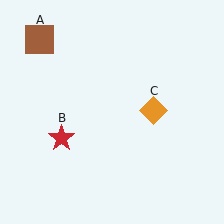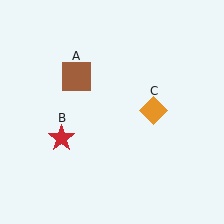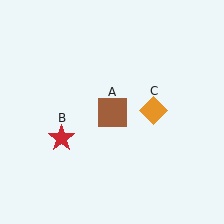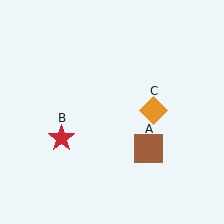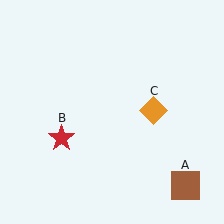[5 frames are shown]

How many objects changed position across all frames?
1 object changed position: brown square (object A).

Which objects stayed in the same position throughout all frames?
Red star (object B) and orange diamond (object C) remained stationary.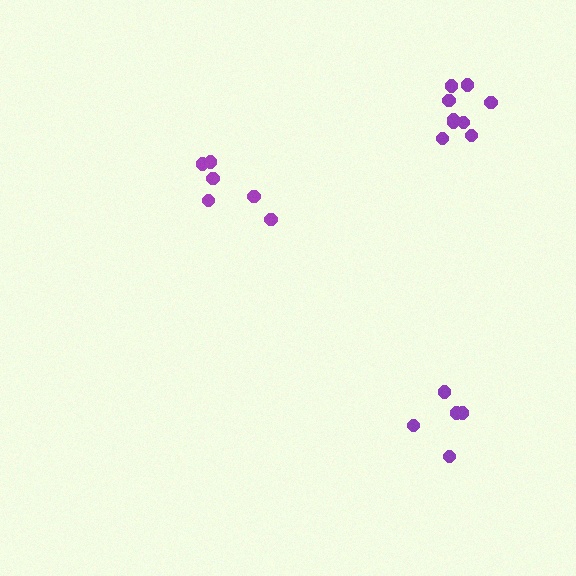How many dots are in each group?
Group 1: 9 dots, Group 2: 6 dots, Group 3: 5 dots (20 total).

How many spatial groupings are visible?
There are 3 spatial groupings.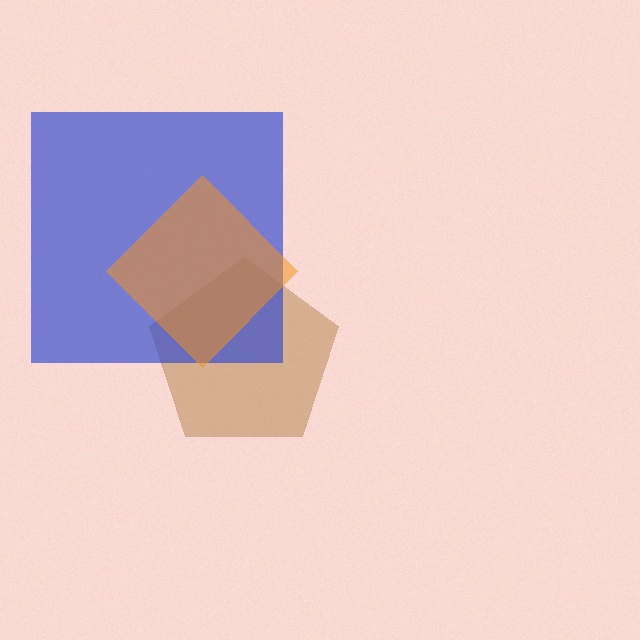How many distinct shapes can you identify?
There are 3 distinct shapes: a brown pentagon, a blue square, an orange diamond.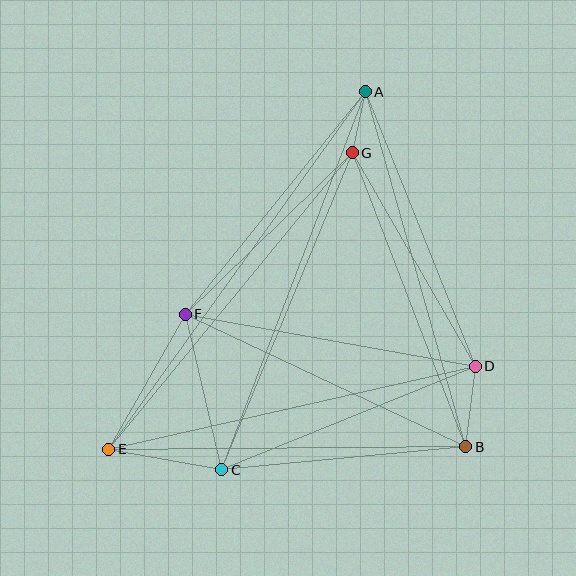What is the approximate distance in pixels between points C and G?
The distance between C and G is approximately 343 pixels.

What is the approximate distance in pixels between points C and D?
The distance between C and D is approximately 274 pixels.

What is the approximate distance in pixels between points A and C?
The distance between A and C is approximately 405 pixels.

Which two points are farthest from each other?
Points A and E are farthest from each other.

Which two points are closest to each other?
Points A and G are closest to each other.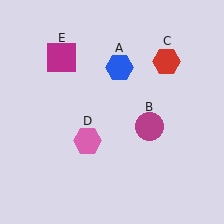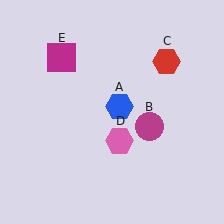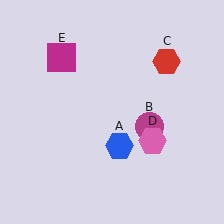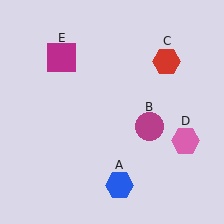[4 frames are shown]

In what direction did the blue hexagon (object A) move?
The blue hexagon (object A) moved down.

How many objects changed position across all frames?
2 objects changed position: blue hexagon (object A), pink hexagon (object D).